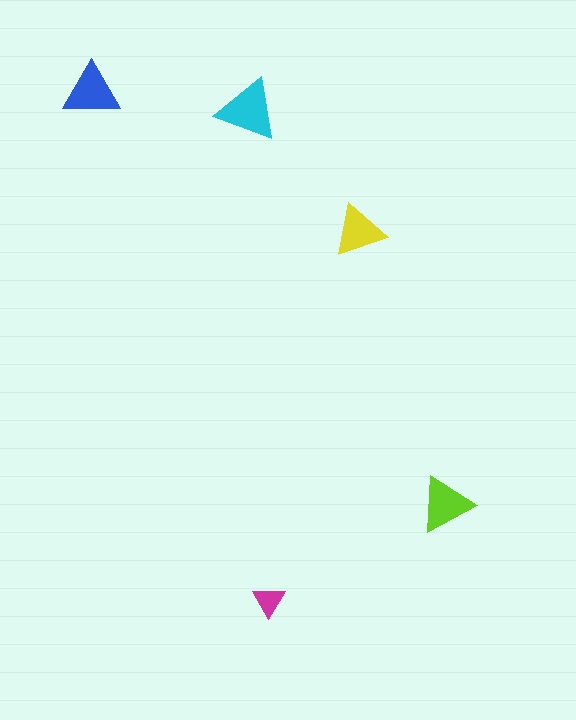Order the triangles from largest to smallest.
the cyan one, the blue one, the lime one, the yellow one, the magenta one.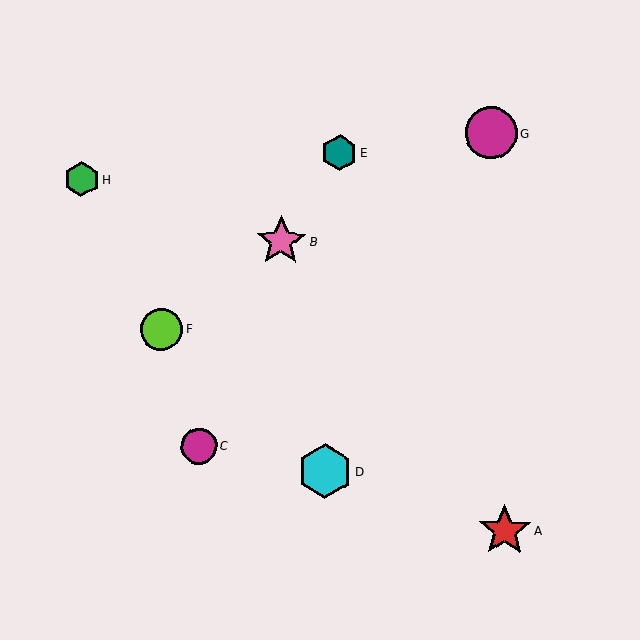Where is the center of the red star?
The center of the red star is at (505, 531).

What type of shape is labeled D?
Shape D is a cyan hexagon.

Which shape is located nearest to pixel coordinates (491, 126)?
The magenta circle (labeled G) at (491, 133) is nearest to that location.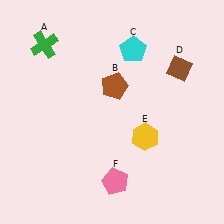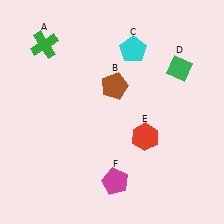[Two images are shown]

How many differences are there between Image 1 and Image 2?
There are 3 differences between the two images.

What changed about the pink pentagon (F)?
In Image 1, F is pink. In Image 2, it changed to magenta.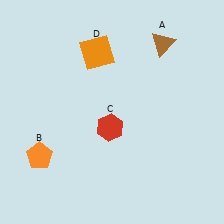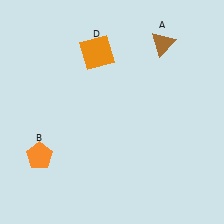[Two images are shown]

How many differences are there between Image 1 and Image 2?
There is 1 difference between the two images.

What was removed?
The red hexagon (C) was removed in Image 2.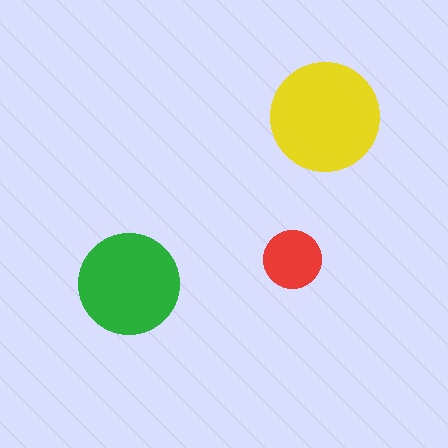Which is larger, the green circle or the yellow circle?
The yellow one.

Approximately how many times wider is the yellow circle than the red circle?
About 2 times wider.